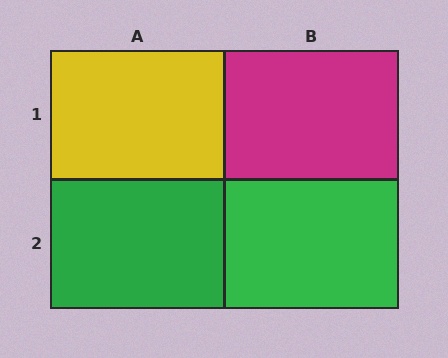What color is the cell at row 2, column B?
Green.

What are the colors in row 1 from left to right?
Yellow, magenta.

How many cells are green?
2 cells are green.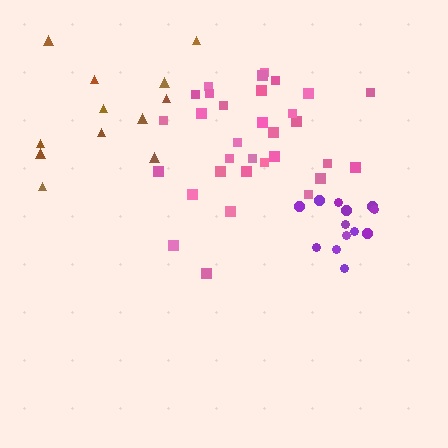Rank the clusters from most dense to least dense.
purple, pink, brown.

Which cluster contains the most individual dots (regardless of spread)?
Pink (32).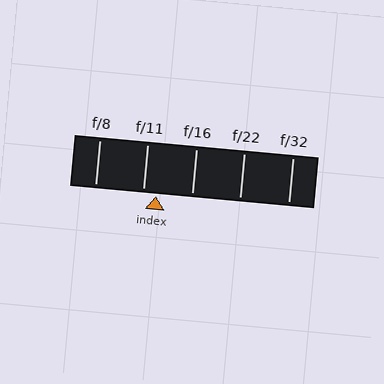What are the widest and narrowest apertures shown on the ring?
The widest aperture shown is f/8 and the narrowest is f/32.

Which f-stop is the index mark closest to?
The index mark is closest to f/11.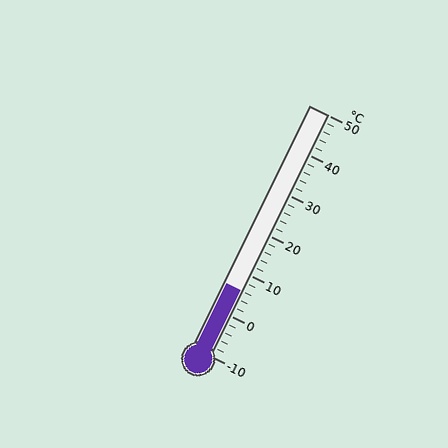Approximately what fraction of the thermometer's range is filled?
The thermometer is filled to approximately 25% of its range.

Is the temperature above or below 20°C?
The temperature is below 20°C.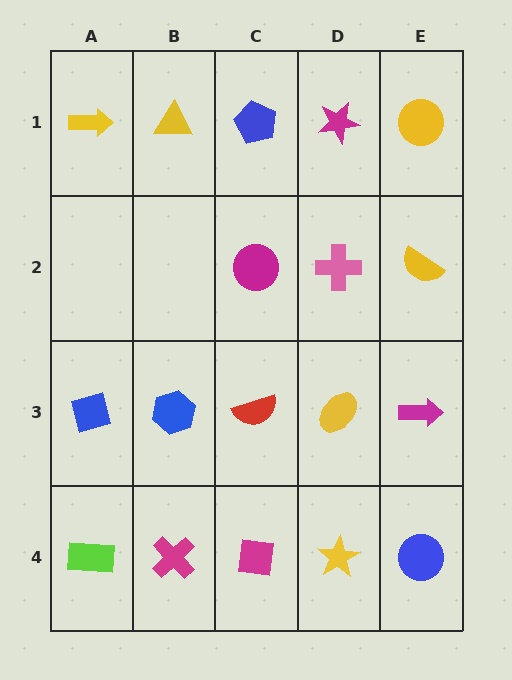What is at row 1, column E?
A yellow circle.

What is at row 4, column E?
A blue circle.